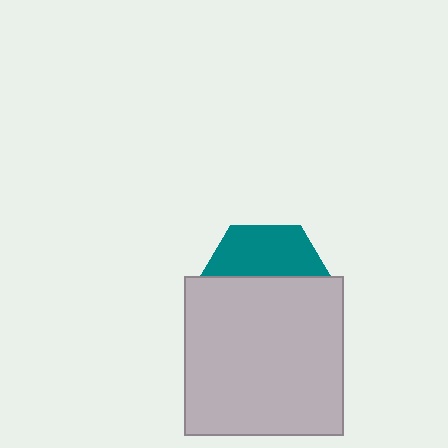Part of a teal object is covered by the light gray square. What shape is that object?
It is a hexagon.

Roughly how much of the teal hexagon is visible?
A small part of it is visible (roughly 38%).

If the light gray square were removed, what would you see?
You would see the complete teal hexagon.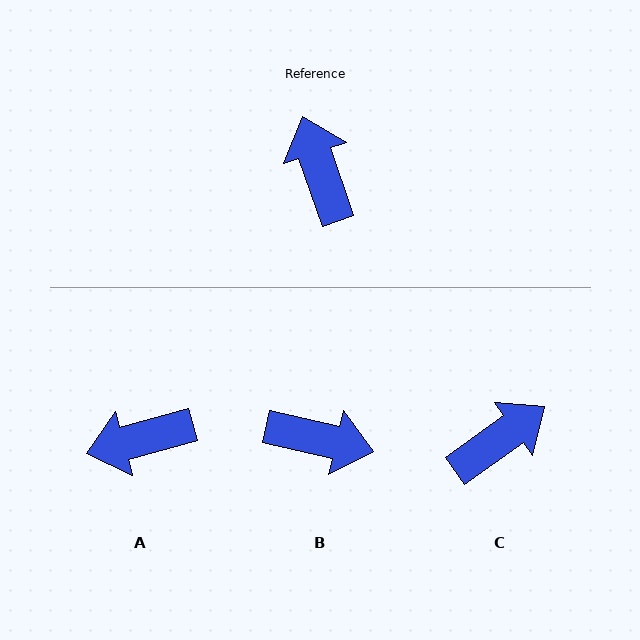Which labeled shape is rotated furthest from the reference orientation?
B, about 122 degrees away.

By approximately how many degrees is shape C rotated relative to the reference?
Approximately 73 degrees clockwise.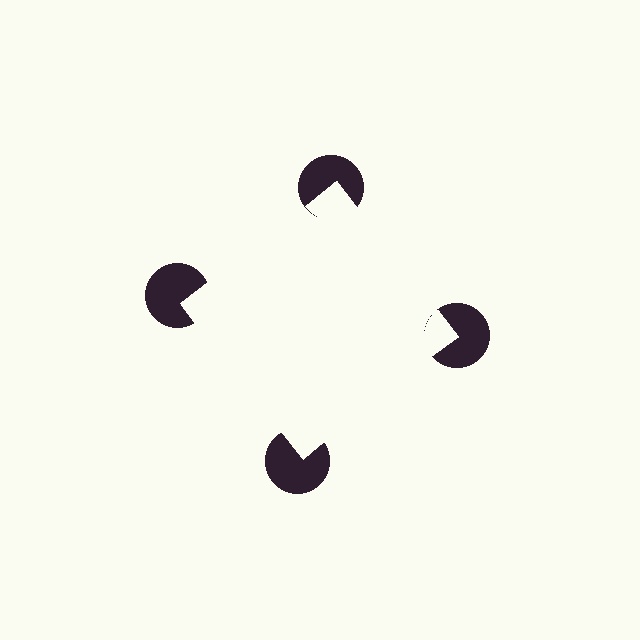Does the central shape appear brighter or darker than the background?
It typically appears slightly brighter than the background, even though no actual brightness change is drawn.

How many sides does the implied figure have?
4 sides.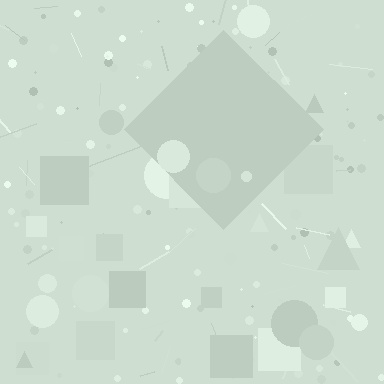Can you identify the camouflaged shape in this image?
The camouflaged shape is a diamond.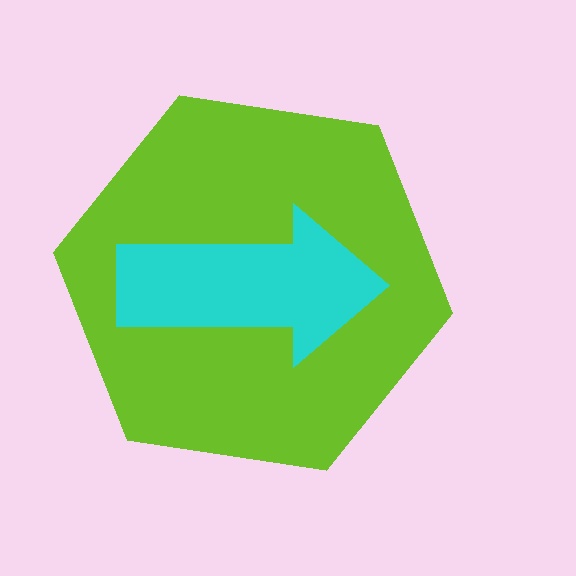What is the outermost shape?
The lime hexagon.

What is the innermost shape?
The cyan arrow.